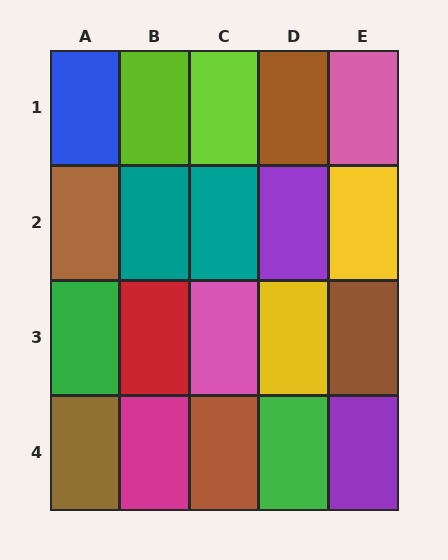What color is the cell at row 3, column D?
Yellow.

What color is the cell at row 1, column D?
Brown.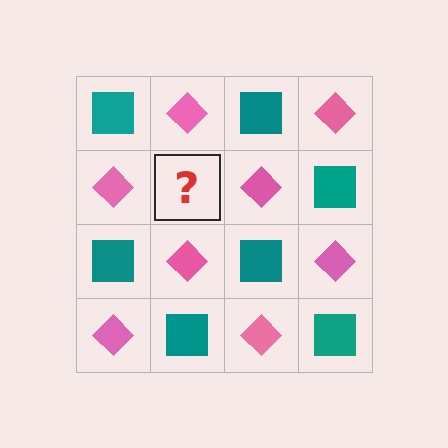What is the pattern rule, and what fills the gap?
The rule is that it alternates teal square and pink diamond in a checkerboard pattern. The gap should be filled with a teal square.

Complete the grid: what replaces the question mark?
The question mark should be replaced with a teal square.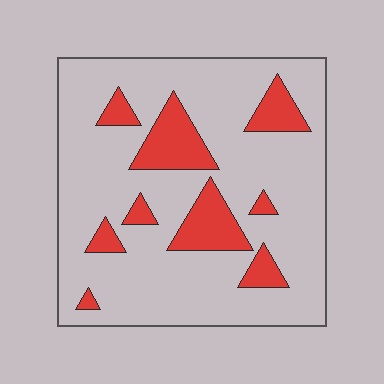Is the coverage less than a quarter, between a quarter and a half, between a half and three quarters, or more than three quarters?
Less than a quarter.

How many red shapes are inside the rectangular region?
9.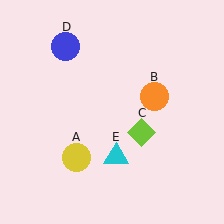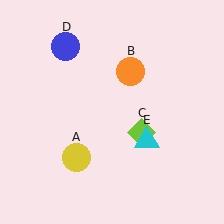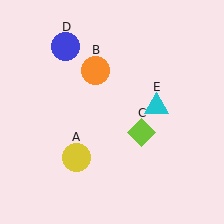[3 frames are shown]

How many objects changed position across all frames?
2 objects changed position: orange circle (object B), cyan triangle (object E).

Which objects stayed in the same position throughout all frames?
Yellow circle (object A) and lime diamond (object C) and blue circle (object D) remained stationary.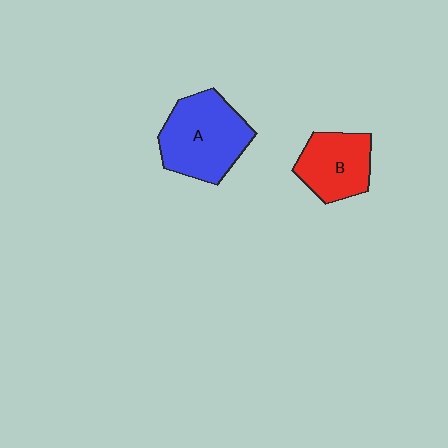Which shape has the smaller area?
Shape B (red).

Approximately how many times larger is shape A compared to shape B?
Approximately 1.4 times.